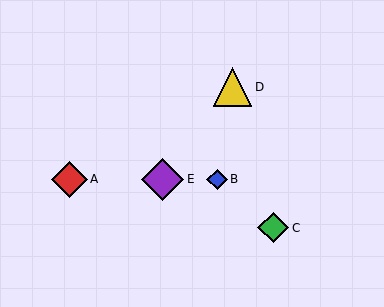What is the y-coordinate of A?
Object A is at y≈179.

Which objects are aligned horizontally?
Objects A, B, E are aligned horizontally.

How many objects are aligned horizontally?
3 objects (A, B, E) are aligned horizontally.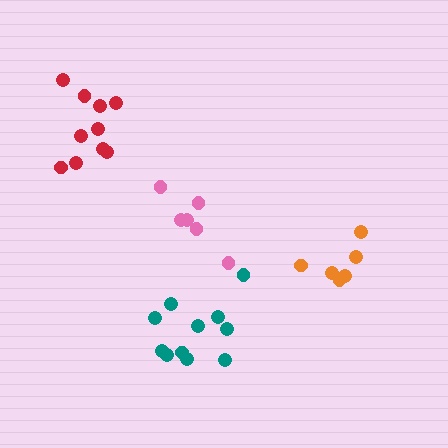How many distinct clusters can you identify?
There are 4 distinct clusters.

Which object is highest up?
The red cluster is topmost.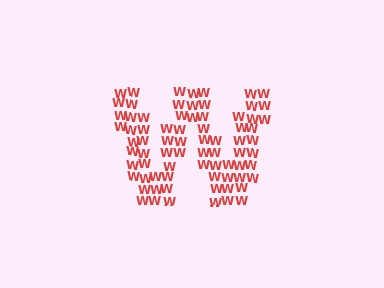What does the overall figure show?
The overall figure shows the letter W.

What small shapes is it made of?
It is made of small letter W's.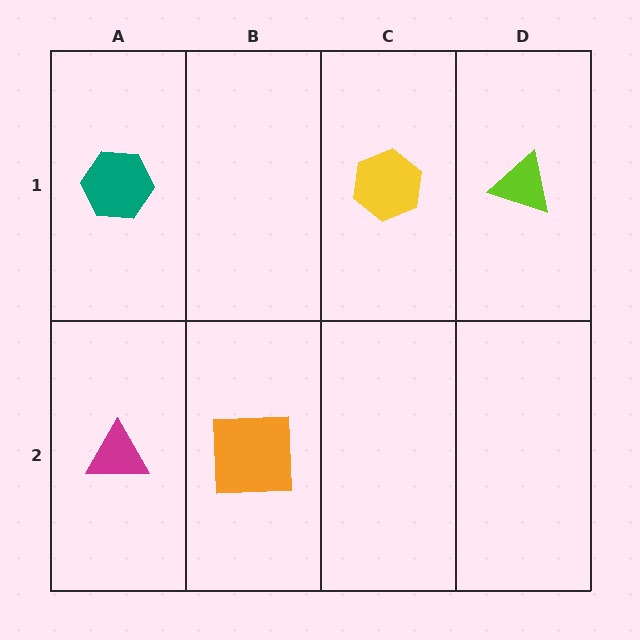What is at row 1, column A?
A teal hexagon.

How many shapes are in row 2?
2 shapes.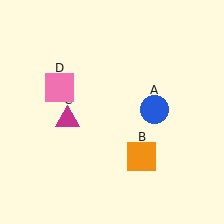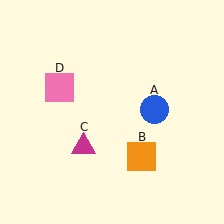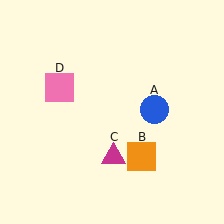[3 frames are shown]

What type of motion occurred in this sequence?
The magenta triangle (object C) rotated counterclockwise around the center of the scene.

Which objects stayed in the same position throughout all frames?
Blue circle (object A) and orange square (object B) and pink square (object D) remained stationary.